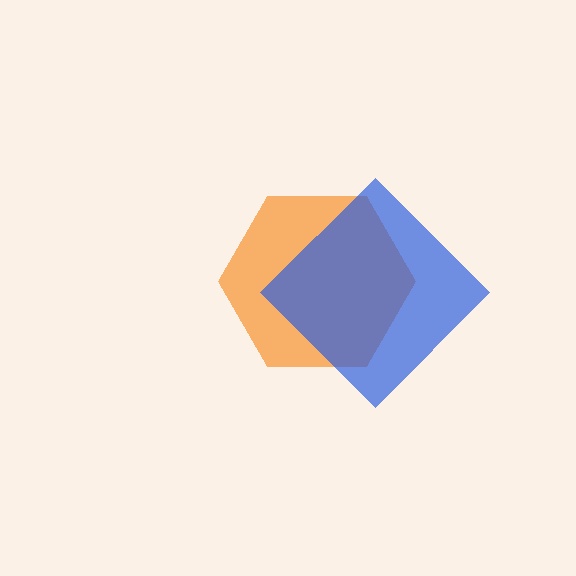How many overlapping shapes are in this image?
There are 2 overlapping shapes in the image.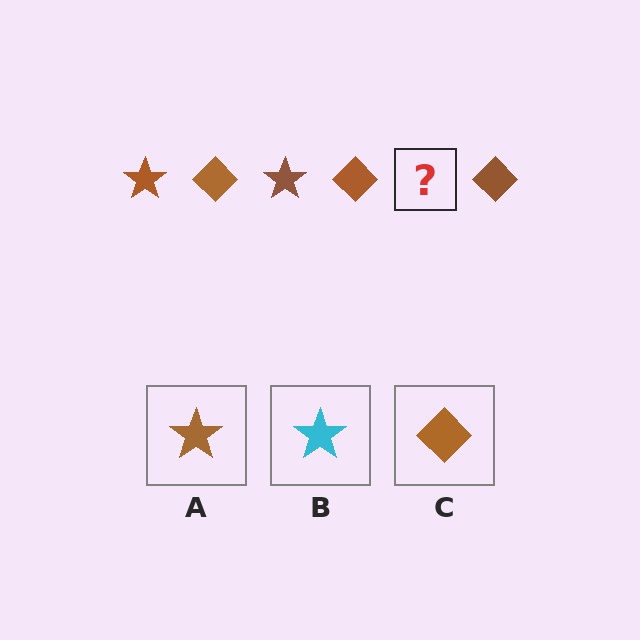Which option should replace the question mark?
Option A.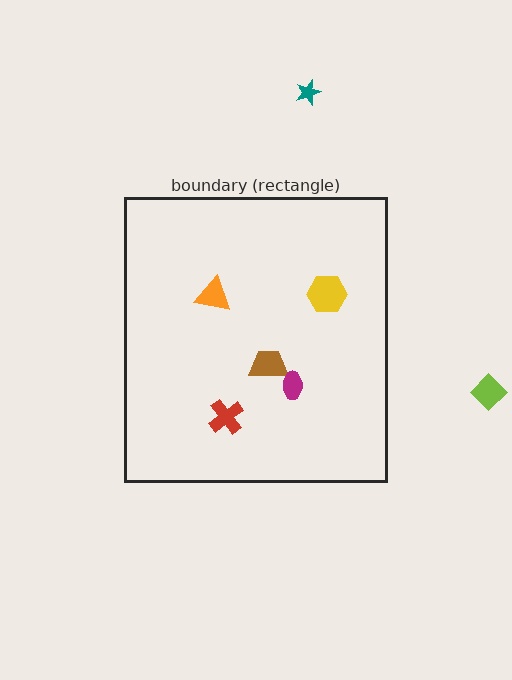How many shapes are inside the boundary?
5 inside, 2 outside.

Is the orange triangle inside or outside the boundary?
Inside.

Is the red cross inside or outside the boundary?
Inside.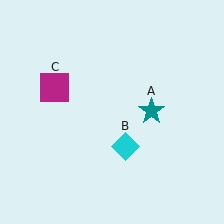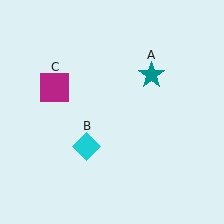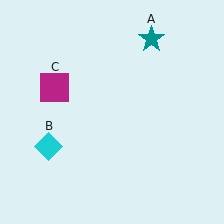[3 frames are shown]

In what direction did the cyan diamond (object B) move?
The cyan diamond (object B) moved left.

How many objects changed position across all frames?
2 objects changed position: teal star (object A), cyan diamond (object B).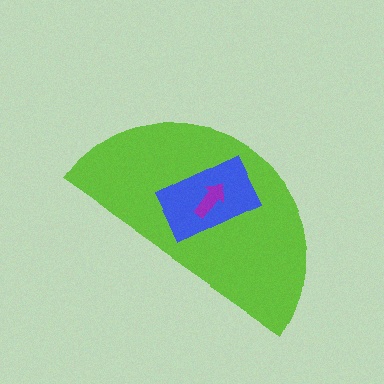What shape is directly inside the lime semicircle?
The blue rectangle.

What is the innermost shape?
The purple arrow.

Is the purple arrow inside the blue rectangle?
Yes.